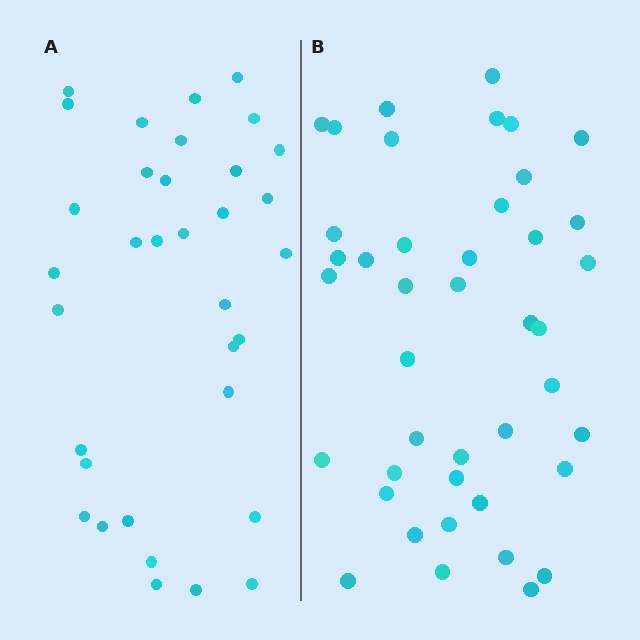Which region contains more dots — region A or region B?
Region B (the right region) has more dots.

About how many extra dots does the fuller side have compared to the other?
Region B has roughly 8 or so more dots than region A.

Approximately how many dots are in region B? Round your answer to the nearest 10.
About 40 dots. (The exact count is 42, which rounds to 40.)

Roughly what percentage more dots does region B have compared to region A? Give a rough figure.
About 25% more.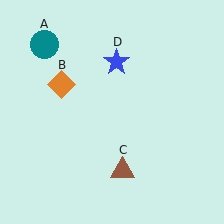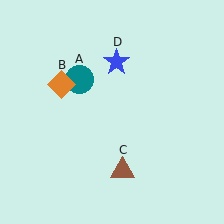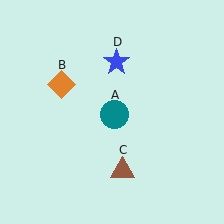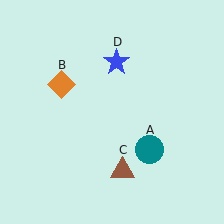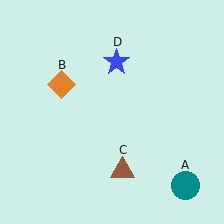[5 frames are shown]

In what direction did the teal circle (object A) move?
The teal circle (object A) moved down and to the right.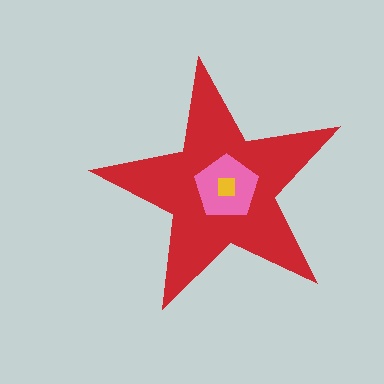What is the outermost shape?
The red star.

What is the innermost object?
The yellow square.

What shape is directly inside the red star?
The pink pentagon.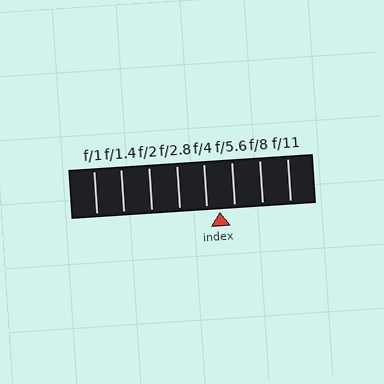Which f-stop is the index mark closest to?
The index mark is closest to f/4.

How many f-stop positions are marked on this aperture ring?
There are 8 f-stop positions marked.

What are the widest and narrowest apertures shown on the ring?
The widest aperture shown is f/1 and the narrowest is f/11.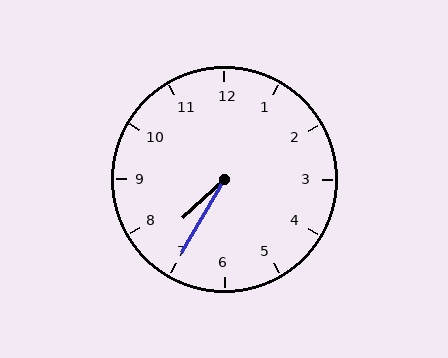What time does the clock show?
7:35.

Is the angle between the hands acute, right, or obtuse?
It is acute.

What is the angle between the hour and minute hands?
Approximately 18 degrees.